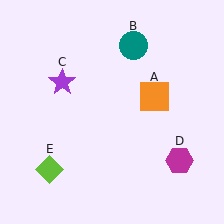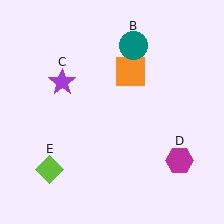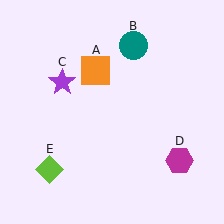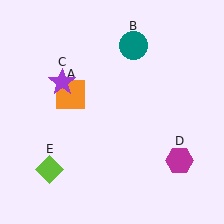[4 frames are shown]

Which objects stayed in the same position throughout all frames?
Teal circle (object B) and purple star (object C) and magenta hexagon (object D) and lime diamond (object E) remained stationary.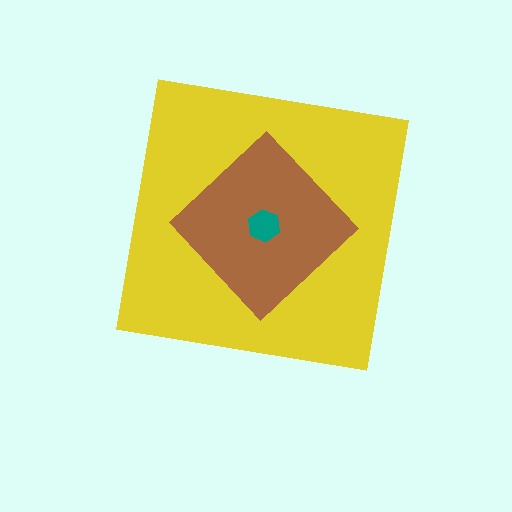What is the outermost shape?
The yellow square.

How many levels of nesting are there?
3.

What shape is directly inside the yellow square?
The brown diamond.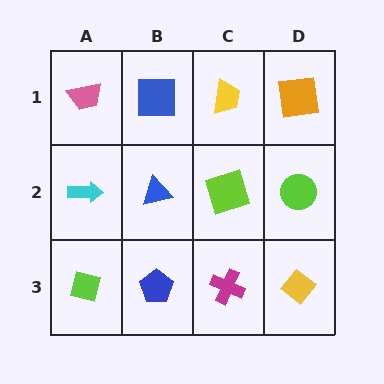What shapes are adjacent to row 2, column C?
A yellow trapezoid (row 1, column C), a magenta cross (row 3, column C), a blue triangle (row 2, column B), a lime circle (row 2, column D).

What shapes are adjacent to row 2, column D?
An orange square (row 1, column D), a yellow diamond (row 3, column D), a lime square (row 2, column C).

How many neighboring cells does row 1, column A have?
2.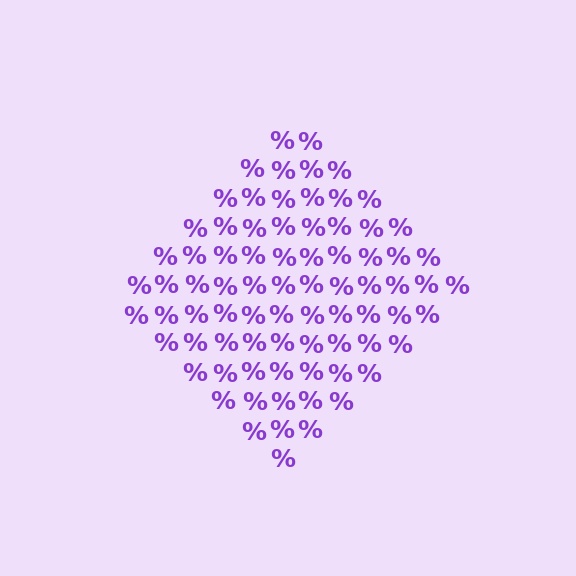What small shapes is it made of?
It is made of small percent signs.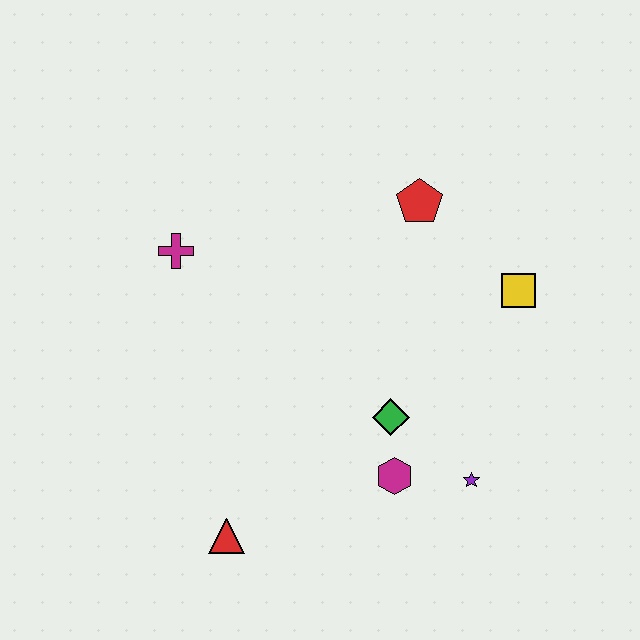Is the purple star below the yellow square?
Yes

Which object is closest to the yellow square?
The red pentagon is closest to the yellow square.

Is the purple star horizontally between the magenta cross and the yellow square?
Yes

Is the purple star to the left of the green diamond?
No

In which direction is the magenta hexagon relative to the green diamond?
The magenta hexagon is below the green diamond.